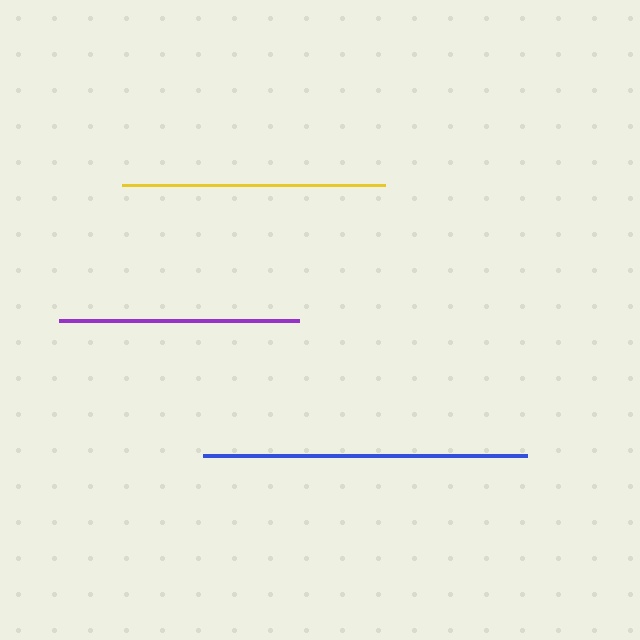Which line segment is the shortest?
The purple line is the shortest at approximately 240 pixels.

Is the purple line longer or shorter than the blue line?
The blue line is longer than the purple line.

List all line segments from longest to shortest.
From longest to shortest: blue, yellow, purple.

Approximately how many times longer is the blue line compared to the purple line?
The blue line is approximately 1.4 times the length of the purple line.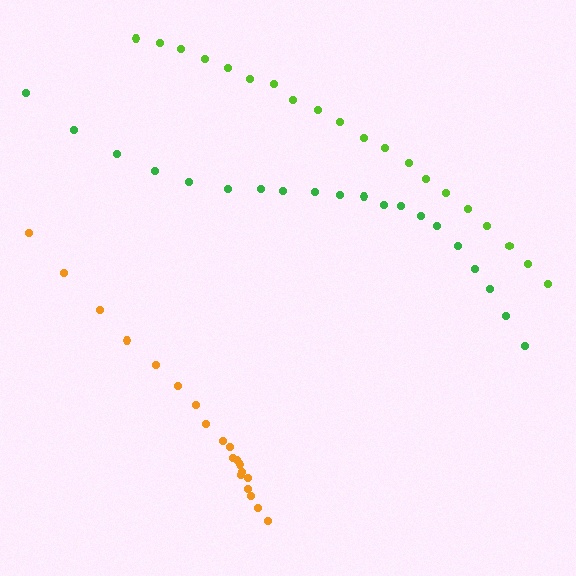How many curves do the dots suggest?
There are 3 distinct paths.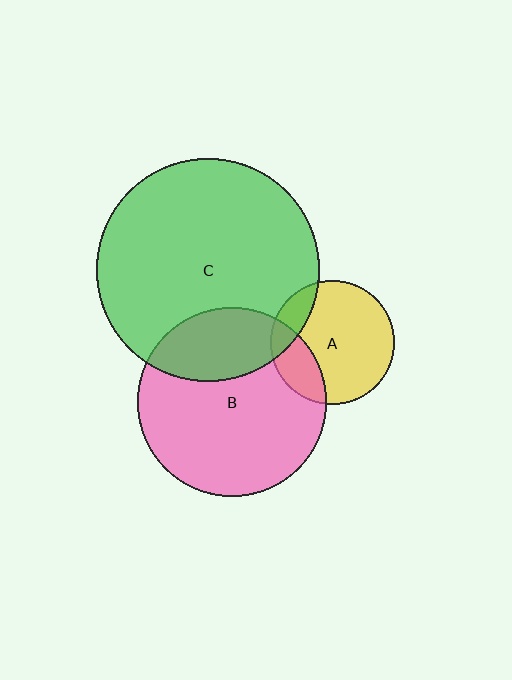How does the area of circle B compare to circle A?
Approximately 2.3 times.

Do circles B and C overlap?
Yes.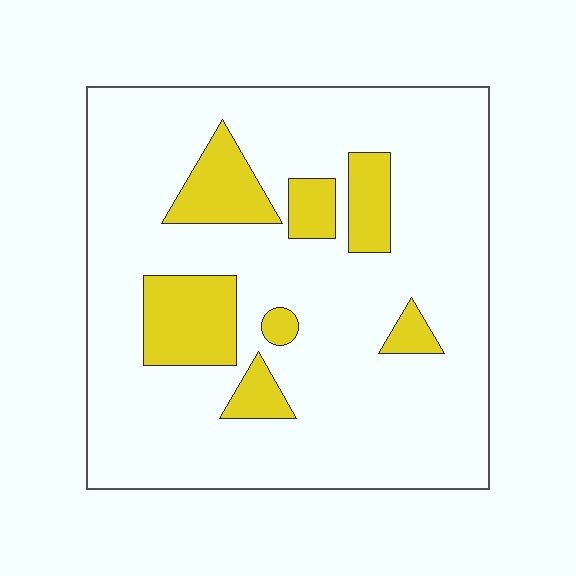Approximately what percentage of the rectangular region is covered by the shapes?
Approximately 15%.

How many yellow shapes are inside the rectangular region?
7.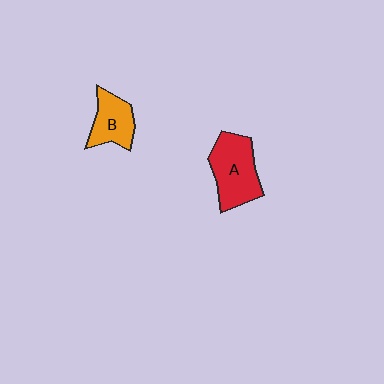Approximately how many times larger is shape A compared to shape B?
Approximately 1.5 times.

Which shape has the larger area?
Shape A (red).